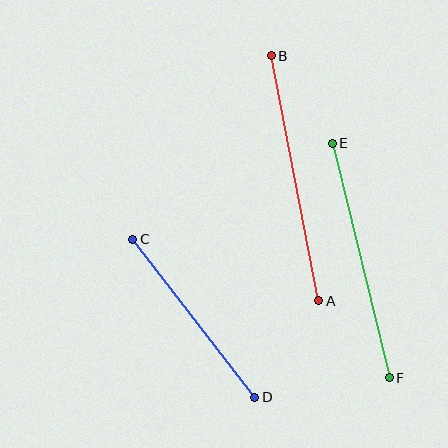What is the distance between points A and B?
The distance is approximately 250 pixels.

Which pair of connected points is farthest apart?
Points A and B are farthest apart.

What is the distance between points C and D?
The distance is approximately 200 pixels.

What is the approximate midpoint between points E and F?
The midpoint is at approximately (361, 260) pixels.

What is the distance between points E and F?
The distance is approximately 241 pixels.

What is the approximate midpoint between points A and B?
The midpoint is at approximately (295, 178) pixels.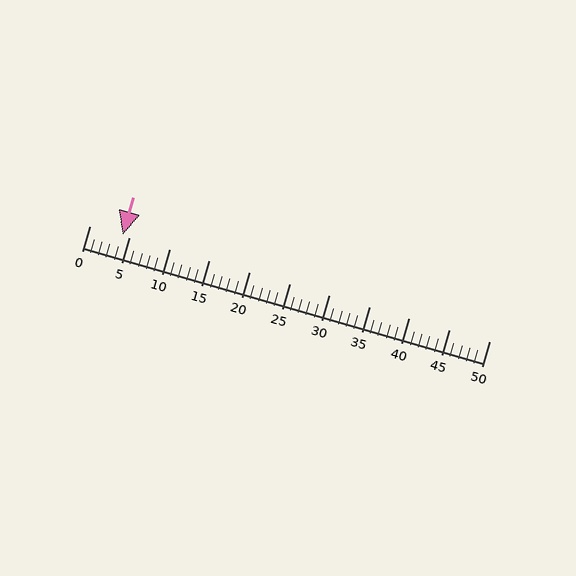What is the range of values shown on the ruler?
The ruler shows values from 0 to 50.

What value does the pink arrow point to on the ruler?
The pink arrow points to approximately 4.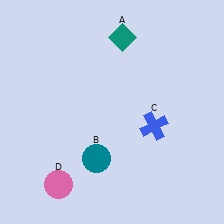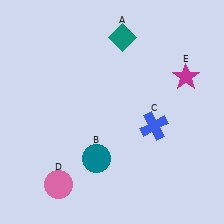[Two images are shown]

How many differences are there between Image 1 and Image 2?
There is 1 difference between the two images.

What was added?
A magenta star (E) was added in Image 2.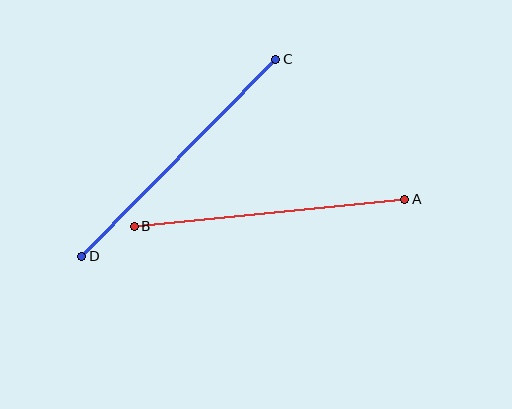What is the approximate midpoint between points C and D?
The midpoint is at approximately (179, 158) pixels.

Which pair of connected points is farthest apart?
Points C and D are farthest apart.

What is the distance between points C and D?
The distance is approximately 276 pixels.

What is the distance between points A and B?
The distance is approximately 272 pixels.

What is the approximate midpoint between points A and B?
The midpoint is at approximately (269, 213) pixels.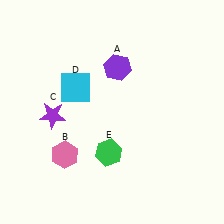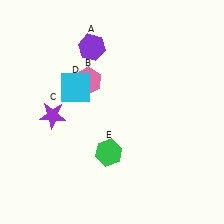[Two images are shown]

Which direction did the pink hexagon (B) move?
The pink hexagon (B) moved up.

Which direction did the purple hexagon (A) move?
The purple hexagon (A) moved left.